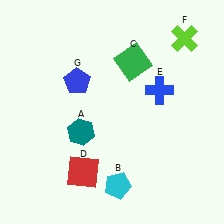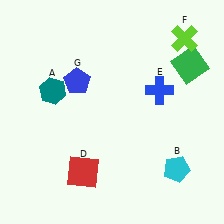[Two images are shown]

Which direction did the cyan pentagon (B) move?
The cyan pentagon (B) moved right.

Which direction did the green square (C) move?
The green square (C) moved right.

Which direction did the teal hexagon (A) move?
The teal hexagon (A) moved up.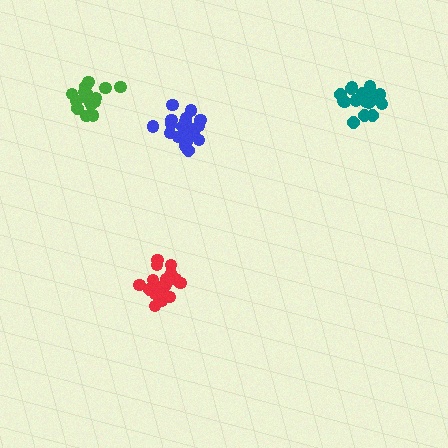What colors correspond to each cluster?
The clusters are colored: red, blue, green, teal.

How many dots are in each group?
Group 1: 20 dots, Group 2: 19 dots, Group 3: 18 dots, Group 4: 20 dots (77 total).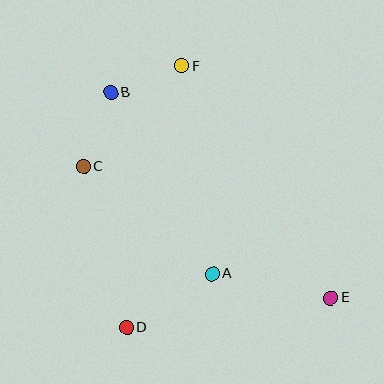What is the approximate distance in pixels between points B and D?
The distance between B and D is approximately 235 pixels.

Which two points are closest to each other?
Points B and F are closest to each other.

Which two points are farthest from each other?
Points B and E are farthest from each other.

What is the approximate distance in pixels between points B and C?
The distance between B and C is approximately 79 pixels.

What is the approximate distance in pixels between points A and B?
The distance between A and B is approximately 208 pixels.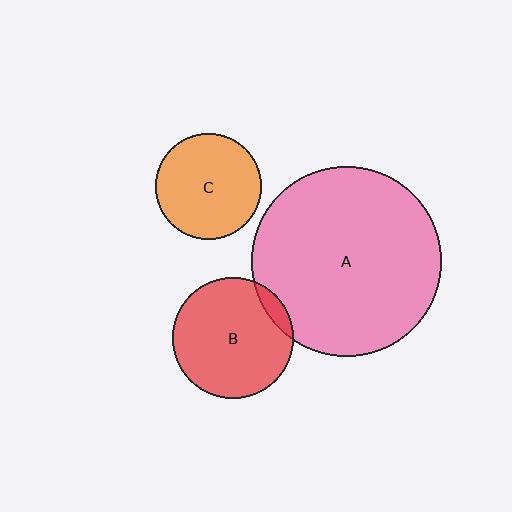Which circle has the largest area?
Circle A (pink).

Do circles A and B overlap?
Yes.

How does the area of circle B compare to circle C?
Approximately 1.3 times.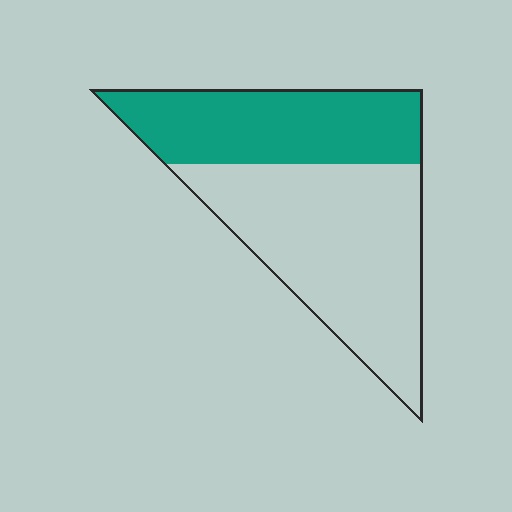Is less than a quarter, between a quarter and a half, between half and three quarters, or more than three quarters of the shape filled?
Between a quarter and a half.